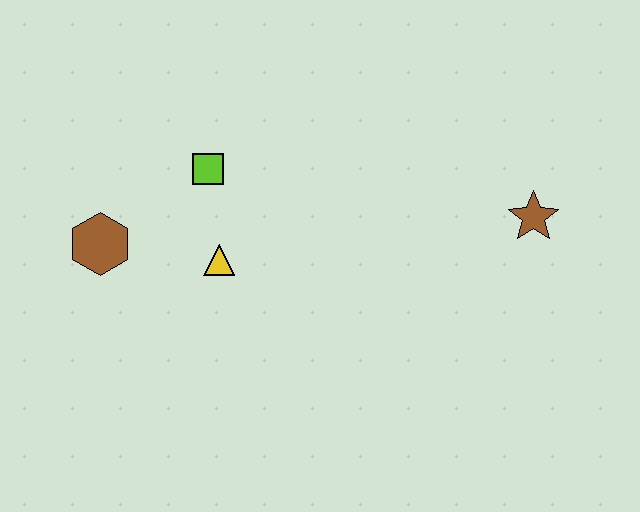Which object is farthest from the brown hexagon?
The brown star is farthest from the brown hexagon.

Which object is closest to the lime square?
The yellow triangle is closest to the lime square.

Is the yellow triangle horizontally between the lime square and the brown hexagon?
No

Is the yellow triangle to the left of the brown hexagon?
No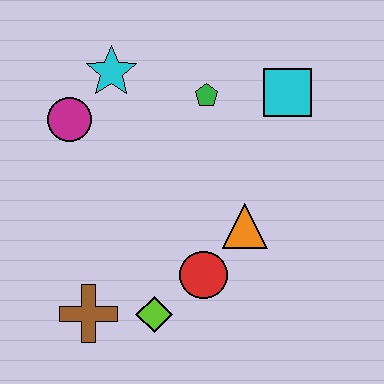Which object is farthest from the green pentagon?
The brown cross is farthest from the green pentagon.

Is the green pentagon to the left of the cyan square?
Yes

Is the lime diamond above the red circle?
No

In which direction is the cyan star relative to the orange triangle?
The cyan star is above the orange triangle.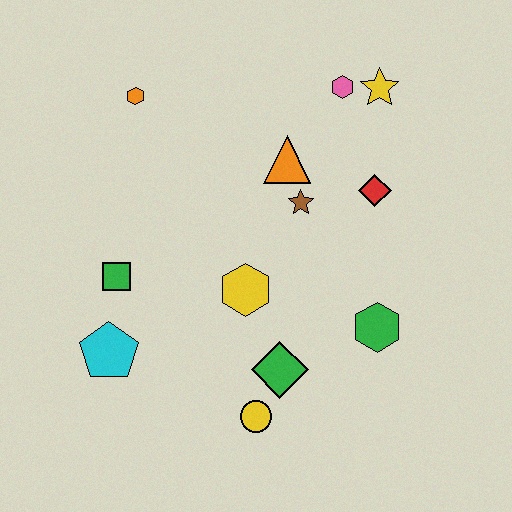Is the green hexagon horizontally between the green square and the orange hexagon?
No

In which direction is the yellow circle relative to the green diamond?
The yellow circle is below the green diamond.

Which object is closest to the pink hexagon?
The yellow star is closest to the pink hexagon.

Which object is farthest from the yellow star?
The cyan pentagon is farthest from the yellow star.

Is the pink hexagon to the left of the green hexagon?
Yes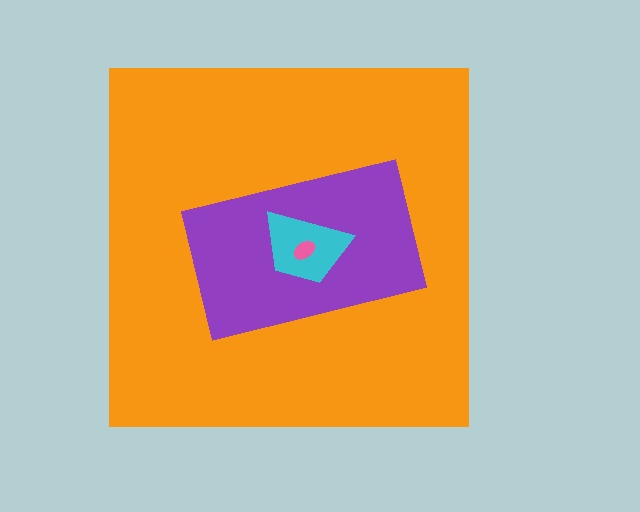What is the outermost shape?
The orange square.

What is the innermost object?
The pink ellipse.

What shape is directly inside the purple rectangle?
The cyan trapezoid.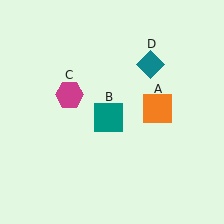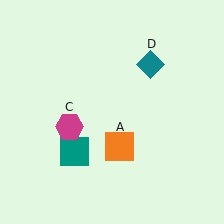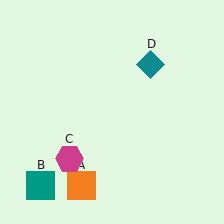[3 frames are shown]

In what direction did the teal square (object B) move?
The teal square (object B) moved down and to the left.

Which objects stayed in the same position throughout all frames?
Teal diamond (object D) remained stationary.